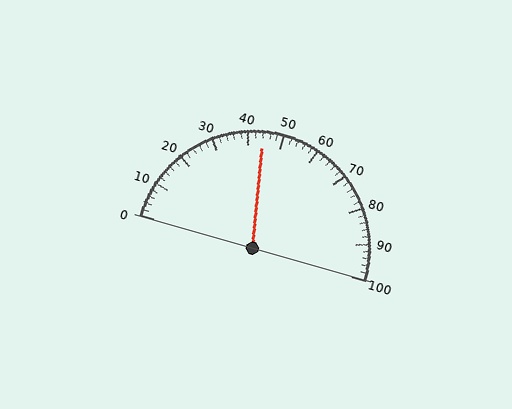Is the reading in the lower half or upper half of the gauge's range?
The reading is in the lower half of the range (0 to 100).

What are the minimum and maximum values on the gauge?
The gauge ranges from 0 to 100.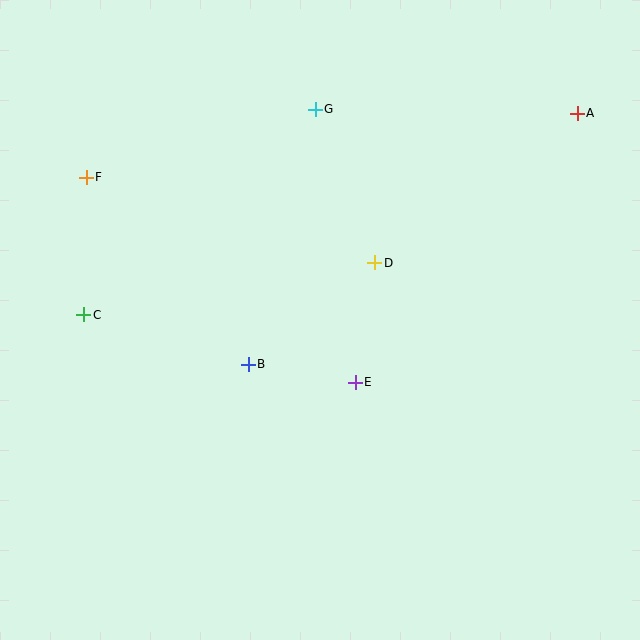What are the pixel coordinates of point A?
Point A is at (577, 113).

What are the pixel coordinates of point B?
Point B is at (248, 364).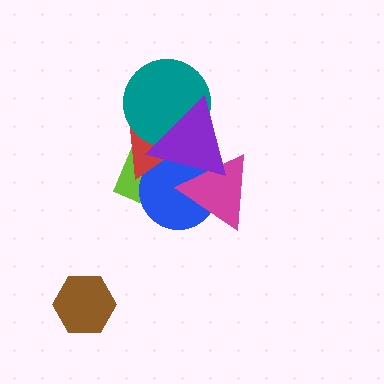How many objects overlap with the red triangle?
4 objects overlap with the red triangle.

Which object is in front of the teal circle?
The purple triangle is in front of the teal circle.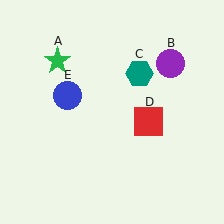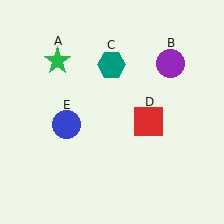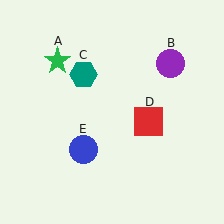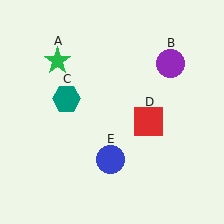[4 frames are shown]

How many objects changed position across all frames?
2 objects changed position: teal hexagon (object C), blue circle (object E).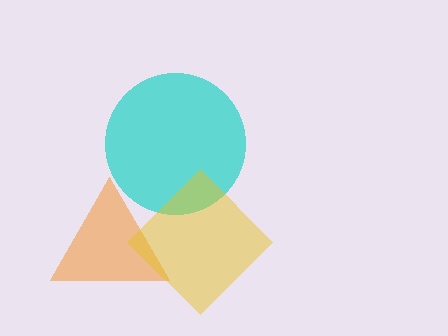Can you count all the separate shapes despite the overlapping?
Yes, there are 3 separate shapes.